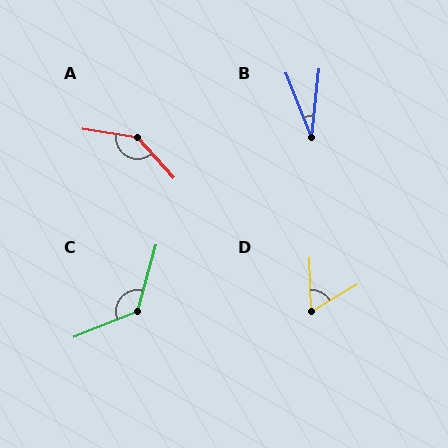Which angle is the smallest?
B, at approximately 28 degrees.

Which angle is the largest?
A, at approximately 140 degrees.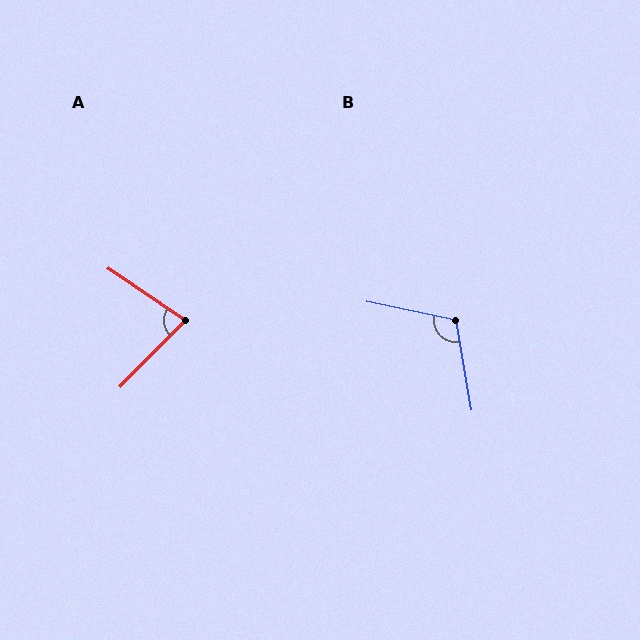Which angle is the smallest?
A, at approximately 79 degrees.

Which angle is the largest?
B, at approximately 111 degrees.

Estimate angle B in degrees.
Approximately 111 degrees.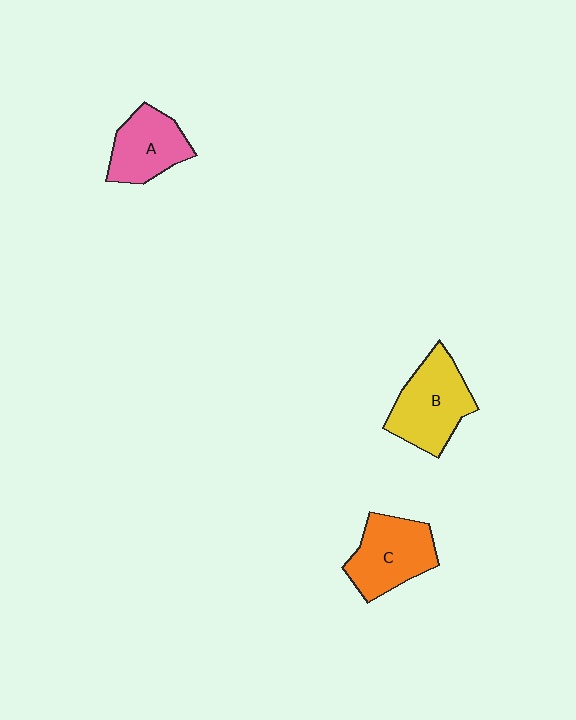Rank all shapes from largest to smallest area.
From largest to smallest: B (yellow), C (orange), A (pink).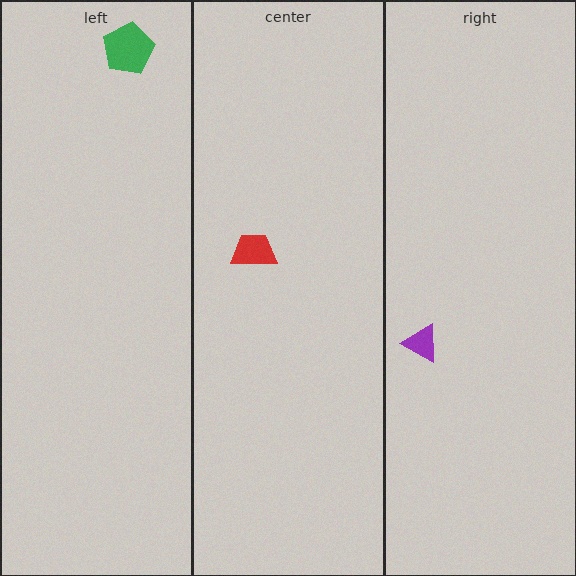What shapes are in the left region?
The green pentagon.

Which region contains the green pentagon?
The left region.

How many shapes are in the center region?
1.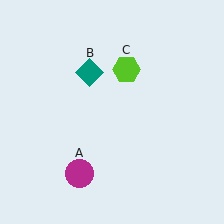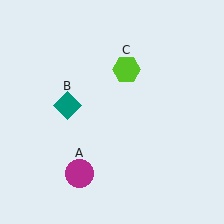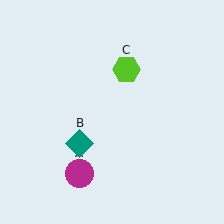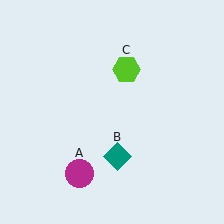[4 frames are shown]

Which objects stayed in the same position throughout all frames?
Magenta circle (object A) and lime hexagon (object C) remained stationary.